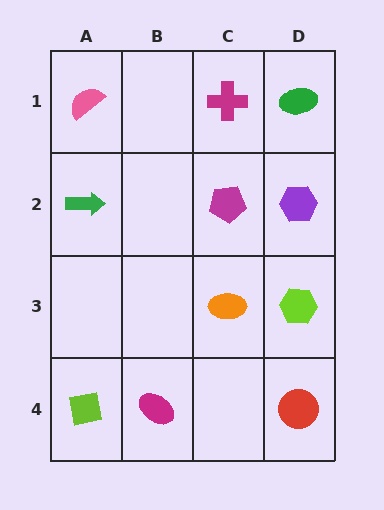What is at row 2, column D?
A purple hexagon.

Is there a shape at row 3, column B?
No, that cell is empty.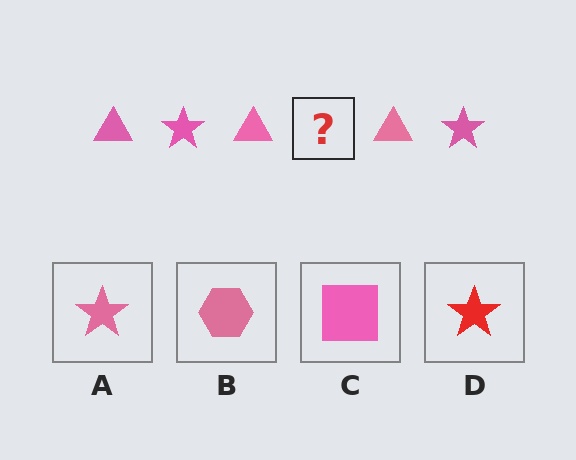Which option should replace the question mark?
Option A.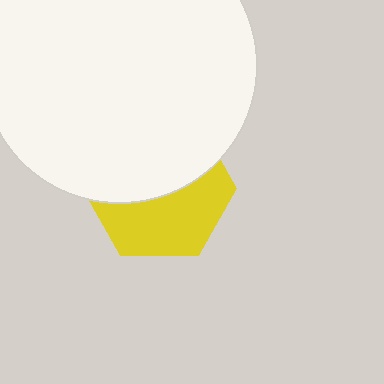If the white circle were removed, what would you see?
You would see the complete yellow hexagon.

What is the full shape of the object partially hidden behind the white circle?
The partially hidden object is a yellow hexagon.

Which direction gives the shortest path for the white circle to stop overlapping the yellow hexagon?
Moving up gives the shortest separation.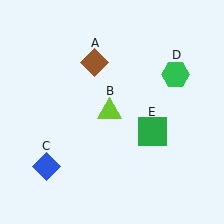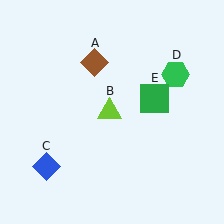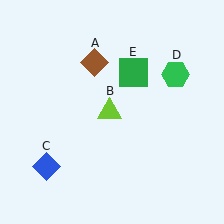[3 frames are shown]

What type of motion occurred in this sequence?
The green square (object E) rotated counterclockwise around the center of the scene.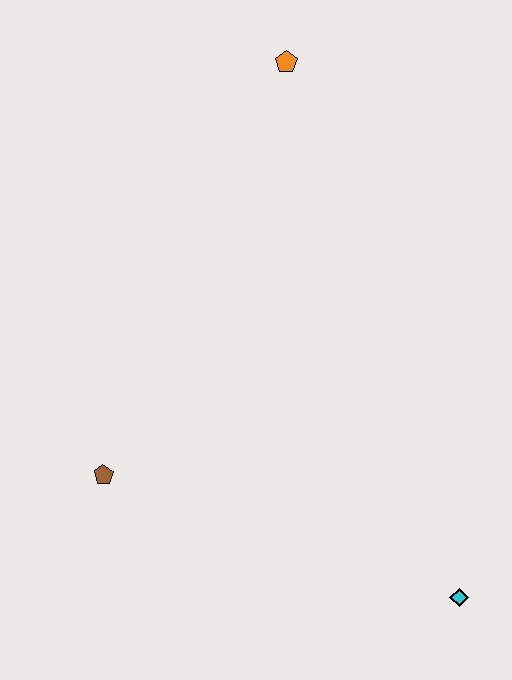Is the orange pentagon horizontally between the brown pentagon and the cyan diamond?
Yes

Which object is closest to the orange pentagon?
The brown pentagon is closest to the orange pentagon.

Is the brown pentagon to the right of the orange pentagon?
No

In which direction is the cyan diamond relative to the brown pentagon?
The cyan diamond is to the right of the brown pentagon.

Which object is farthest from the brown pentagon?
The orange pentagon is farthest from the brown pentagon.